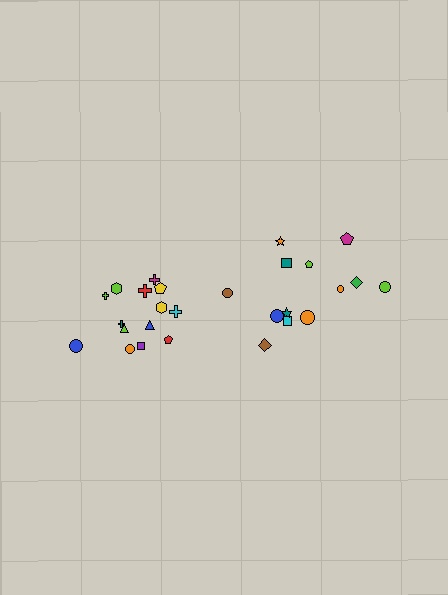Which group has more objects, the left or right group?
The left group.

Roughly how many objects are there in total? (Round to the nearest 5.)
Roughly 25 objects in total.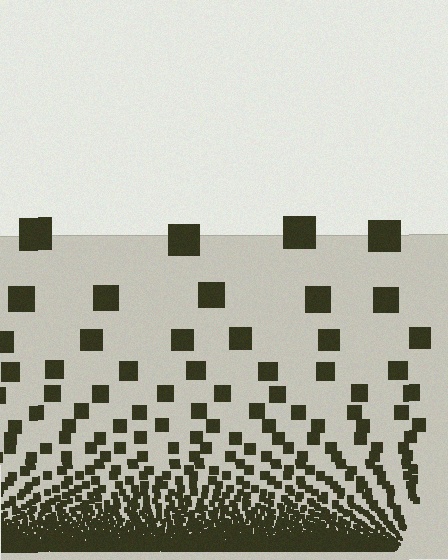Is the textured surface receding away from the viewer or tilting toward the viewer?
The surface appears to tilt toward the viewer. Texture elements get larger and sparser toward the top.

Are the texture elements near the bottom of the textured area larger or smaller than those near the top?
Smaller. The gradient is inverted — elements near the bottom are smaller and denser.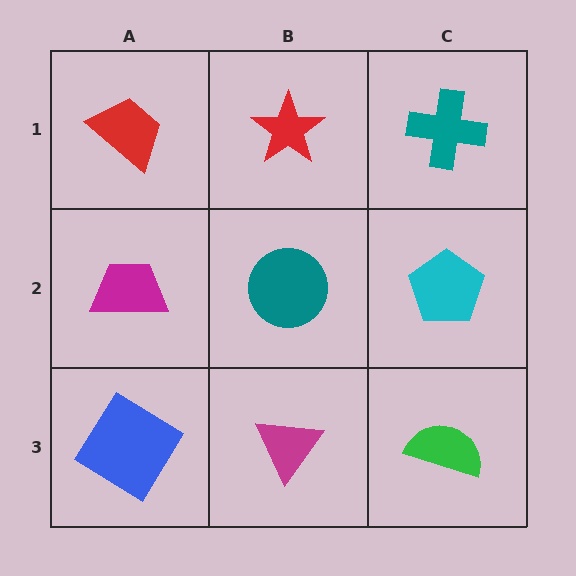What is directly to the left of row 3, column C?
A magenta triangle.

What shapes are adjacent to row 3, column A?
A magenta trapezoid (row 2, column A), a magenta triangle (row 3, column B).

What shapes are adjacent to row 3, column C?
A cyan pentagon (row 2, column C), a magenta triangle (row 3, column B).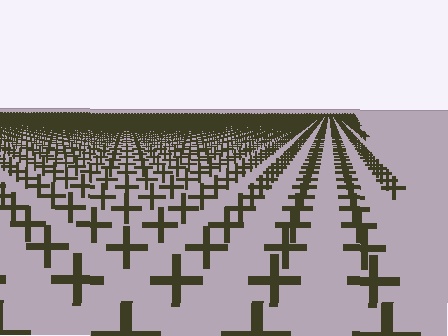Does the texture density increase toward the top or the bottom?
Density increases toward the top.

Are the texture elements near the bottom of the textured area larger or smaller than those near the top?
Larger. Near the bottom, elements are closer to the viewer and appear at a bigger on-screen size.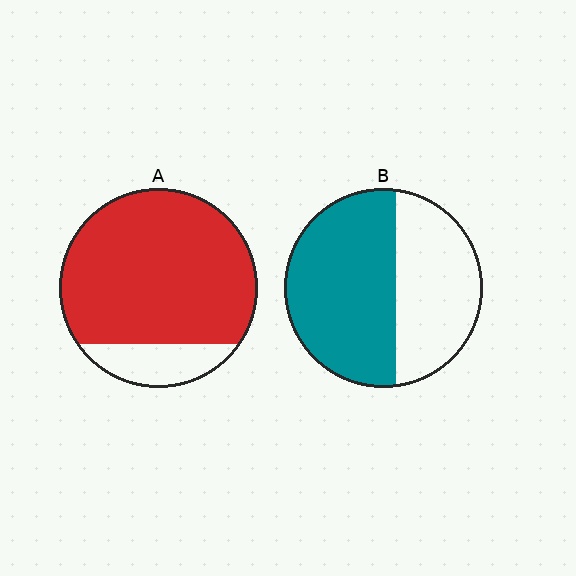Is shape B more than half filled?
Yes.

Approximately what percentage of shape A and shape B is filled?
A is approximately 85% and B is approximately 60%.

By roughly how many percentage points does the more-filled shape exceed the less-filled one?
By roughly 25 percentage points (A over B).